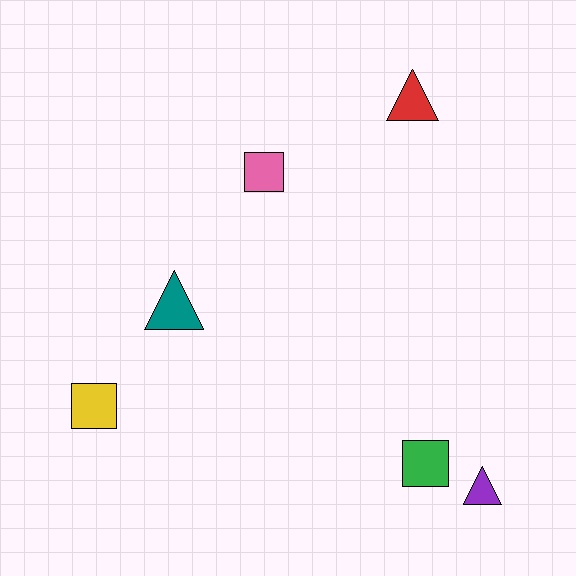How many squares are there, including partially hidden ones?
There are 3 squares.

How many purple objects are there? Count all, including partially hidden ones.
There is 1 purple object.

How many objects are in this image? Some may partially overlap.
There are 6 objects.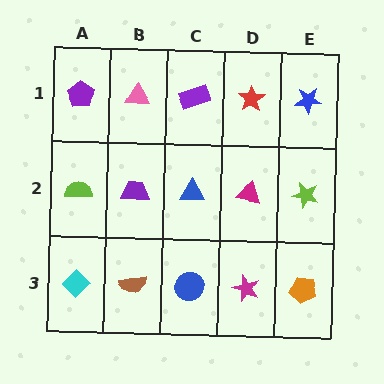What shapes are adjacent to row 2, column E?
A blue star (row 1, column E), an orange pentagon (row 3, column E), a magenta triangle (row 2, column D).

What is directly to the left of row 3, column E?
A magenta star.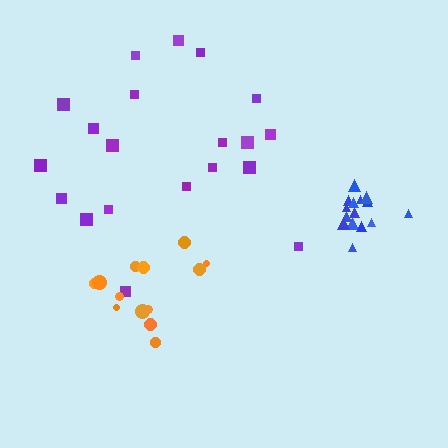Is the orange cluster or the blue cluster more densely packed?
Blue.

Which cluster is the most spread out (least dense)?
Purple.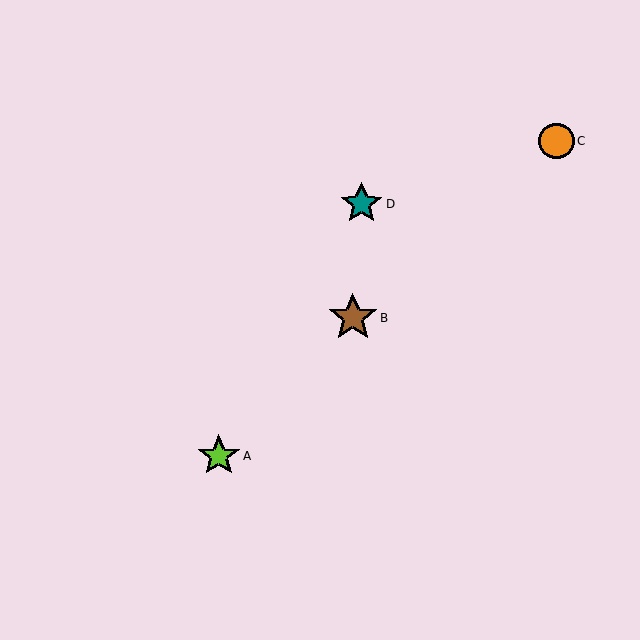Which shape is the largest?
The brown star (labeled B) is the largest.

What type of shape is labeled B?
Shape B is a brown star.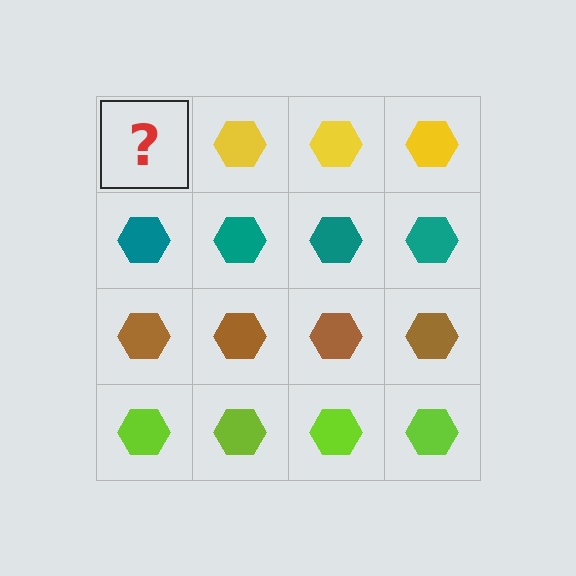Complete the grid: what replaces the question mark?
The question mark should be replaced with a yellow hexagon.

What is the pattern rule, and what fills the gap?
The rule is that each row has a consistent color. The gap should be filled with a yellow hexagon.